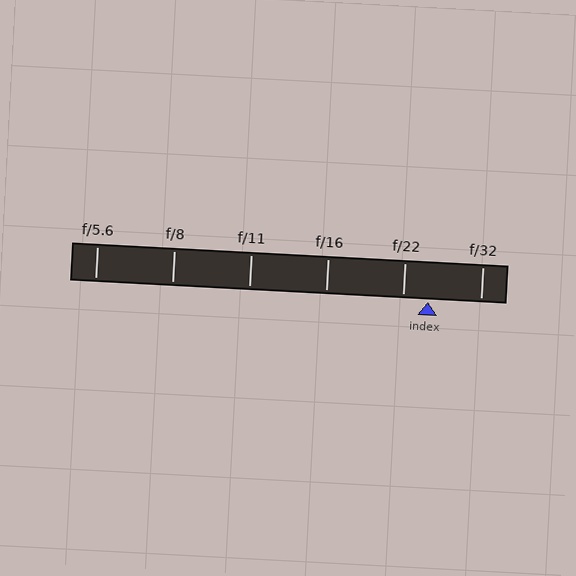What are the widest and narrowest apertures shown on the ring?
The widest aperture shown is f/5.6 and the narrowest is f/32.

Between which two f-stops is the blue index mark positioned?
The index mark is between f/22 and f/32.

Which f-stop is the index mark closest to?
The index mark is closest to f/22.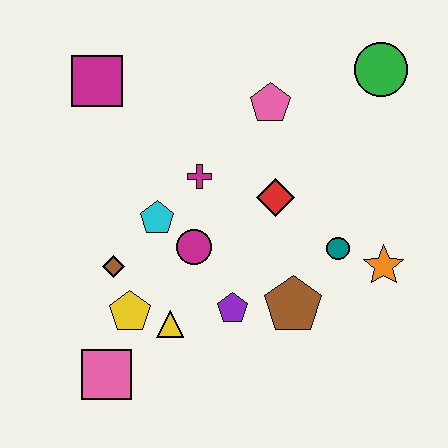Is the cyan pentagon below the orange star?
No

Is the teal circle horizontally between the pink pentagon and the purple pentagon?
No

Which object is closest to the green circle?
The pink pentagon is closest to the green circle.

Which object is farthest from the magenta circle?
The green circle is farthest from the magenta circle.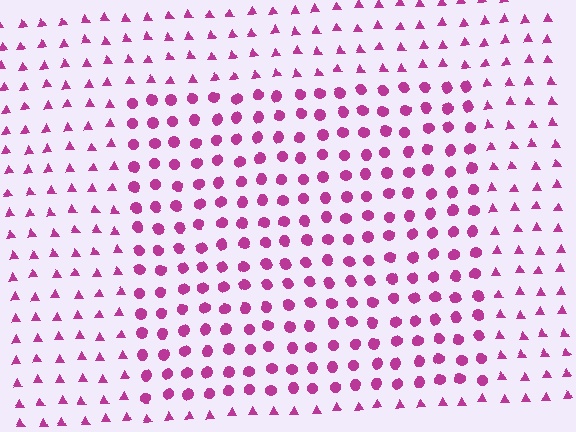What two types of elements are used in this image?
The image uses circles inside the rectangle region and triangles outside it.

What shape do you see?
I see a rectangle.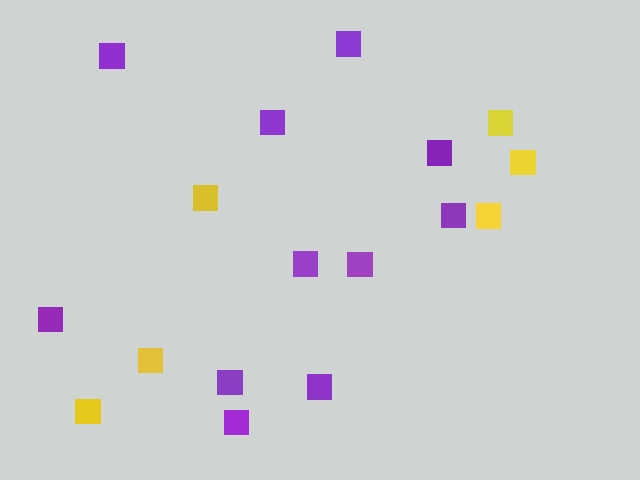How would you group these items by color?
There are 2 groups: one group of yellow squares (6) and one group of purple squares (11).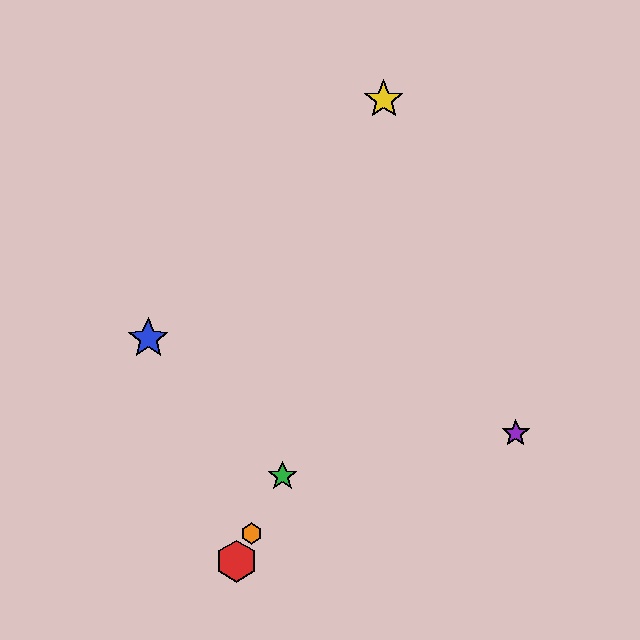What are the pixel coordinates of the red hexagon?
The red hexagon is at (237, 561).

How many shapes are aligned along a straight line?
3 shapes (the red hexagon, the green star, the orange hexagon) are aligned along a straight line.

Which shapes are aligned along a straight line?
The red hexagon, the green star, the orange hexagon are aligned along a straight line.